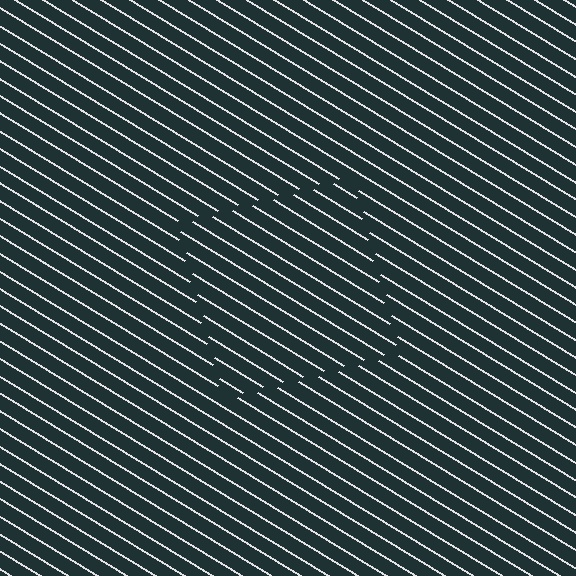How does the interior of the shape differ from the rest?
The interior of the shape contains the same grating, shifted by half a period — the contour is defined by the phase discontinuity where line-ends from the inner and outer gratings abut.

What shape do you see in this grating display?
An illusory square. The interior of the shape contains the same grating, shifted by half a period — the contour is defined by the phase discontinuity where line-ends from the inner and outer gratings abut.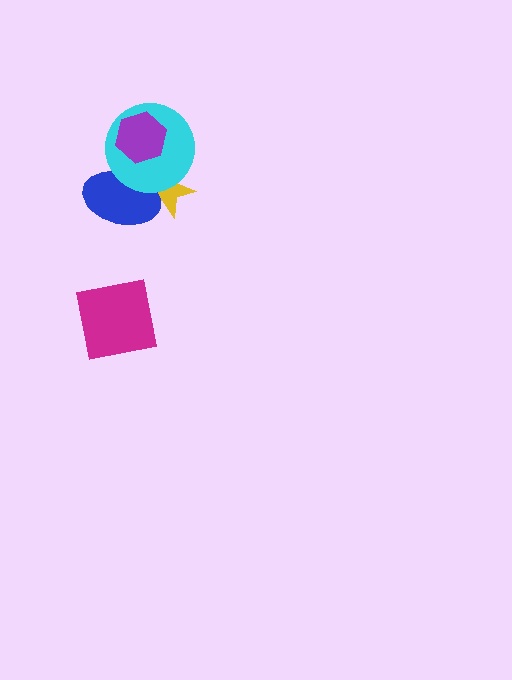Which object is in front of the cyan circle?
The purple hexagon is in front of the cyan circle.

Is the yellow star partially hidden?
Yes, it is partially covered by another shape.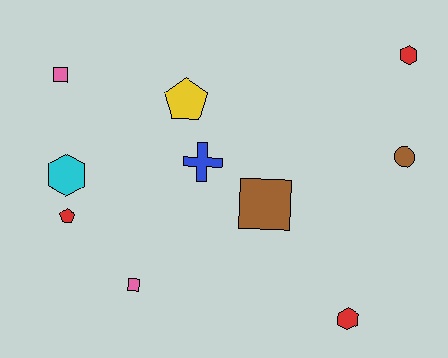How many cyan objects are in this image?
There is 1 cyan object.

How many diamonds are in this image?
There are no diamonds.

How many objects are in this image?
There are 10 objects.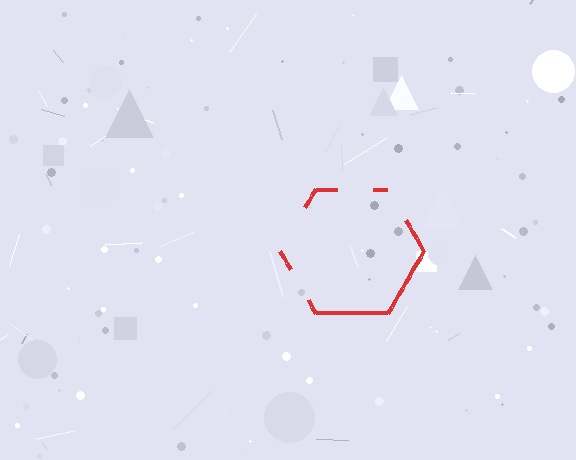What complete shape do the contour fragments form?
The contour fragments form a hexagon.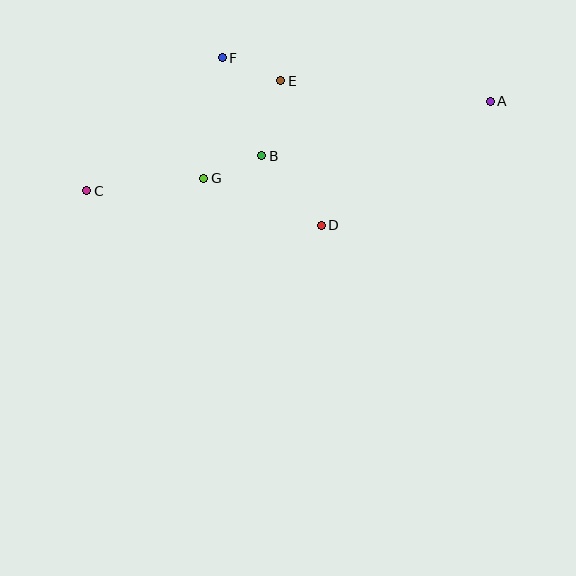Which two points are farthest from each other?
Points A and C are farthest from each other.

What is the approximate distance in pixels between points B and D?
The distance between B and D is approximately 91 pixels.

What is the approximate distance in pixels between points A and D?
The distance between A and D is approximately 209 pixels.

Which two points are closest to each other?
Points B and G are closest to each other.